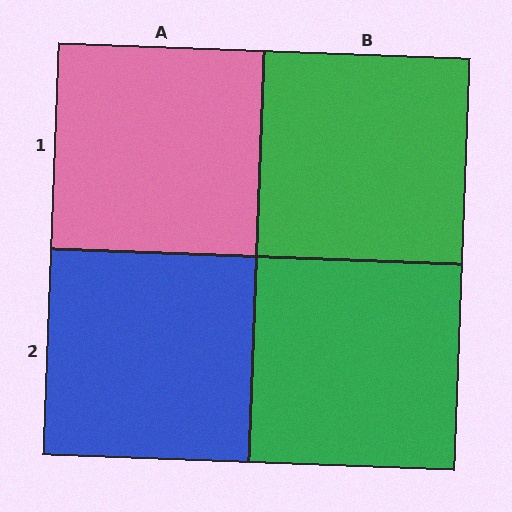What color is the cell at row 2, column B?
Green.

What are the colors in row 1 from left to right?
Pink, green.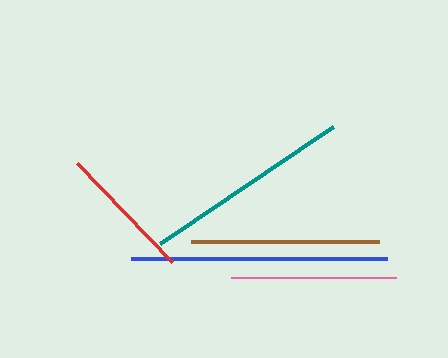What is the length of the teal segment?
The teal segment is approximately 209 pixels long.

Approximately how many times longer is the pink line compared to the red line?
The pink line is approximately 1.2 times the length of the red line.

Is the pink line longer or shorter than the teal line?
The teal line is longer than the pink line.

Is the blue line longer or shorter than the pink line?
The blue line is longer than the pink line.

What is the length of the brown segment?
The brown segment is approximately 188 pixels long.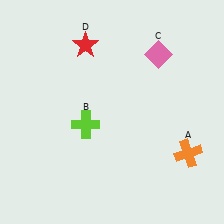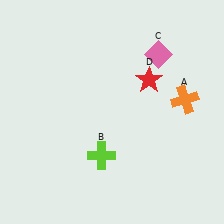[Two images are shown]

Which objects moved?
The objects that moved are: the orange cross (A), the lime cross (B), the red star (D).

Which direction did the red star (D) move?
The red star (D) moved right.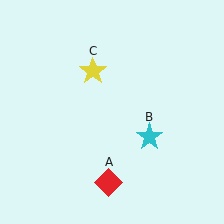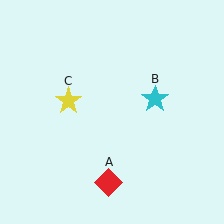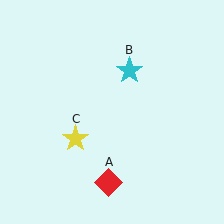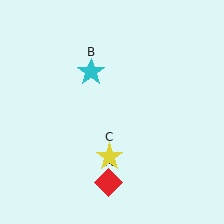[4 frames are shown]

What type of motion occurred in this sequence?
The cyan star (object B), yellow star (object C) rotated counterclockwise around the center of the scene.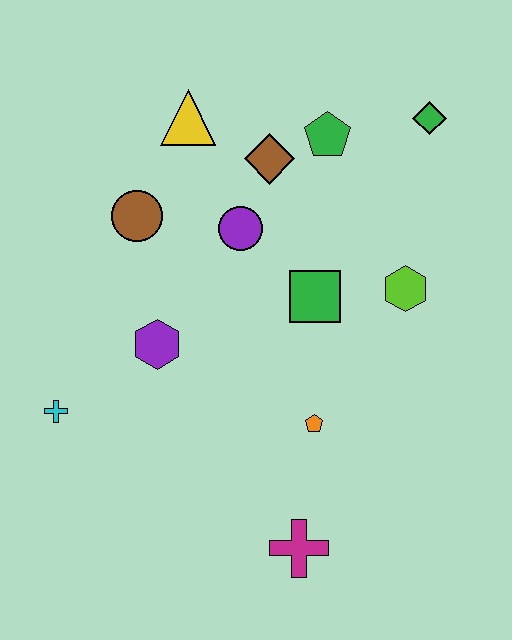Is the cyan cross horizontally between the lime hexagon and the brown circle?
No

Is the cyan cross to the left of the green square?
Yes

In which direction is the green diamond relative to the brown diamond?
The green diamond is to the right of the brown diamond.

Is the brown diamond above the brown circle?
Yes